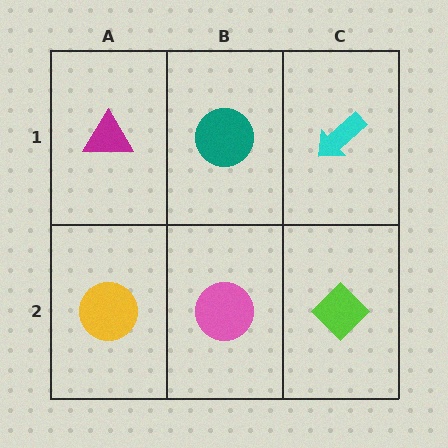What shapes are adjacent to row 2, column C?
A cyan arrow (row 1, column C), a pink circle (row 2, column B).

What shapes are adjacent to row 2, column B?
A teal circle (row 1, column B), a yellow circle (row 2, column A), a lime diamond (row 2, column C).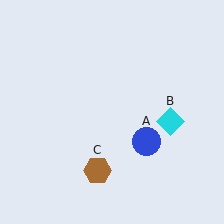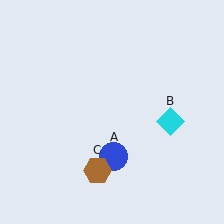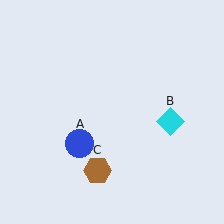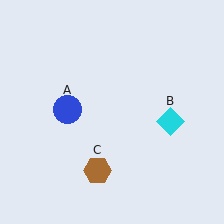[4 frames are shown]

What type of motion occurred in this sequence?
The blue circle (object A) rotated clockwise around the center of the scene.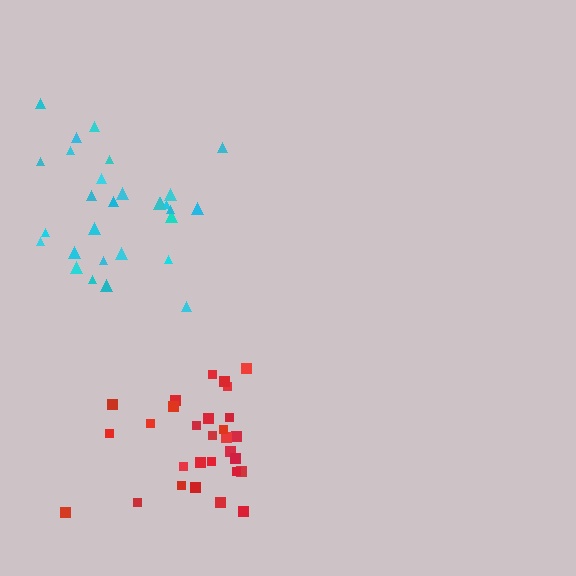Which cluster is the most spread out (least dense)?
Cyan.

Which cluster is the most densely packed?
Red.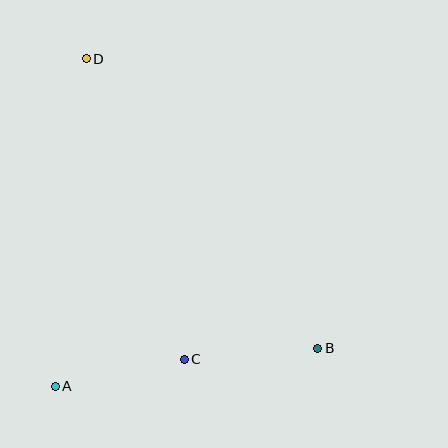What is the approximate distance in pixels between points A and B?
The distance between A and B is approximately 265 pixels.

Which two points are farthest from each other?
Points B and D are farthest from each other.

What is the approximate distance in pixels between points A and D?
The distance between A and D is approximately 329 pixels.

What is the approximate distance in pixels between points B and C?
The distance between B and C is approximately 134 pixels.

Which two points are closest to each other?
Points A and C are closest to each other.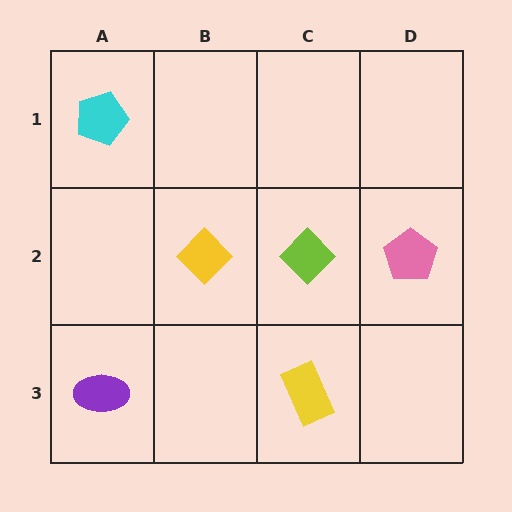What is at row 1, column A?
A cyan pentagon.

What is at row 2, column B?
A yellow diamond.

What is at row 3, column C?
A yellow rectangle.